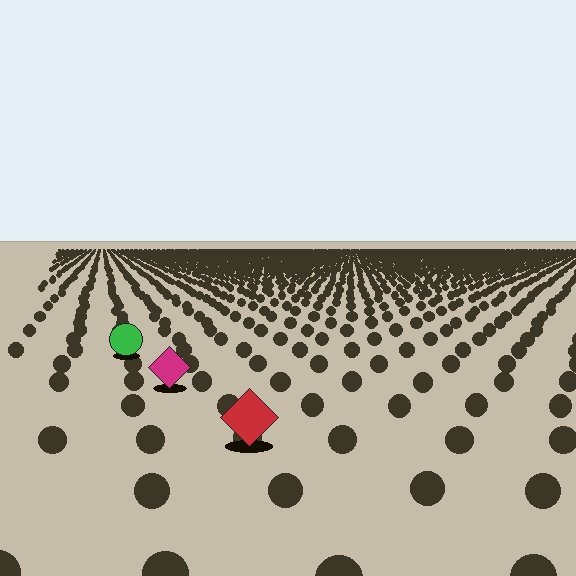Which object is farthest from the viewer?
The green circle is farthest from the viewer. It appears smaller and the ground texture around it is denser.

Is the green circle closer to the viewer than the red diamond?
No. The red diamond is closer — you can tell from the texture gradient: the ground texture is coarser near it.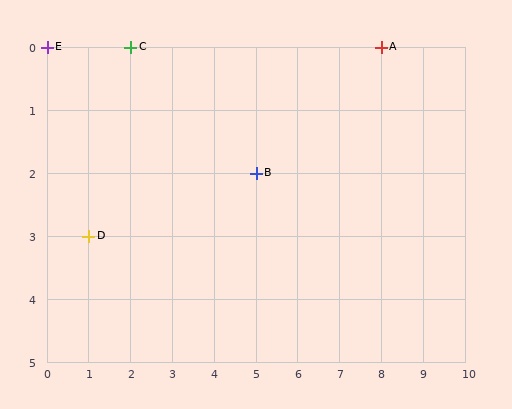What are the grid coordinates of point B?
Point B is at grid coordinates (5, 2).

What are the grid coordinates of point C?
Point C is at grid coordinates (2, 0).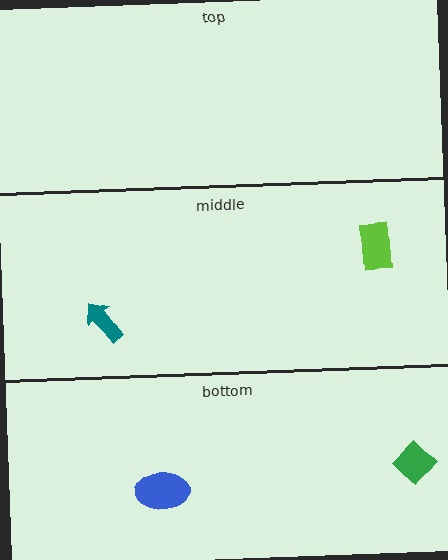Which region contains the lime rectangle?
The middle region.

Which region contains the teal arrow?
The middle region.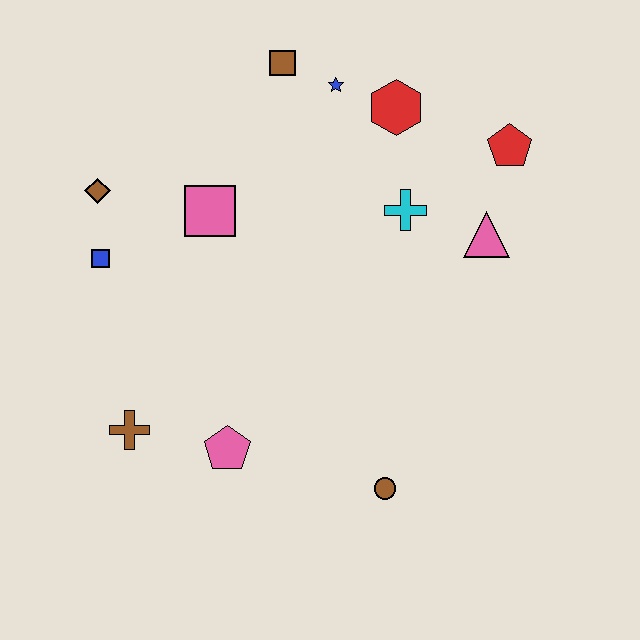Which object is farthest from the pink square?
The brown circle is farthest from the pink square.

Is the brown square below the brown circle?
No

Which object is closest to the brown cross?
The pink pentagon is closest to the brown cross.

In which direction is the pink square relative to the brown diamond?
The pink square is to the right of the brown diamond.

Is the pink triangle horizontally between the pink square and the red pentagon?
Yes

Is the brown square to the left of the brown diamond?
No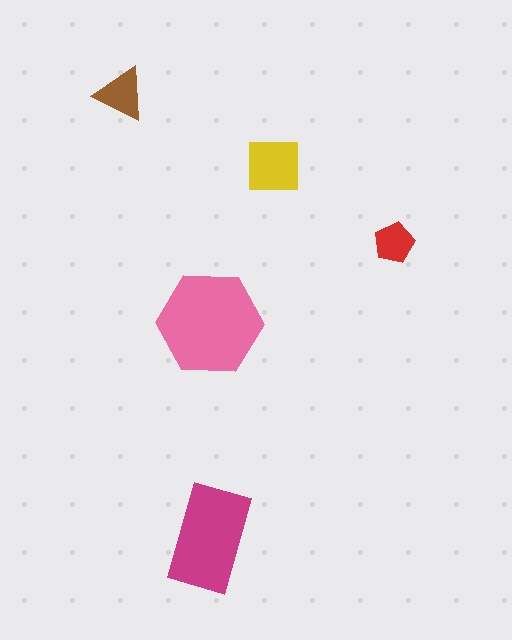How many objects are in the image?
There are 5 objects in the image.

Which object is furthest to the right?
The red pentagon is rightmost.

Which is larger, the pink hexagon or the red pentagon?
The pink hexagon.